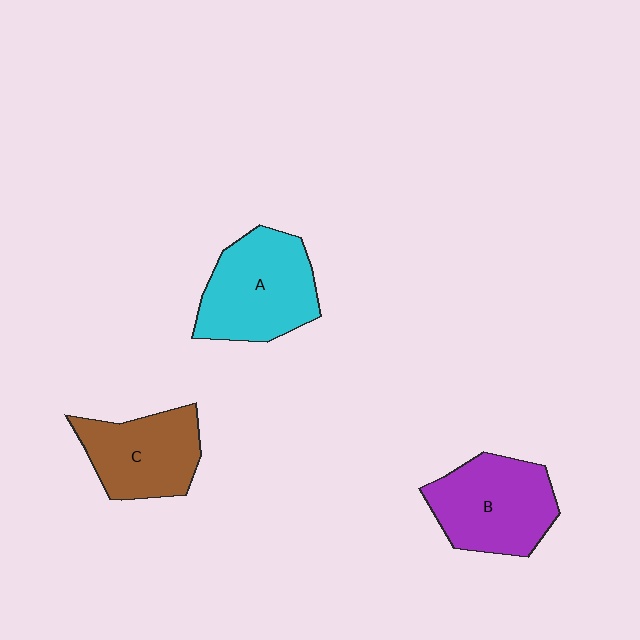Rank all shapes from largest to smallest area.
From largest to smallest: A (cyan), B (purple), C (brown).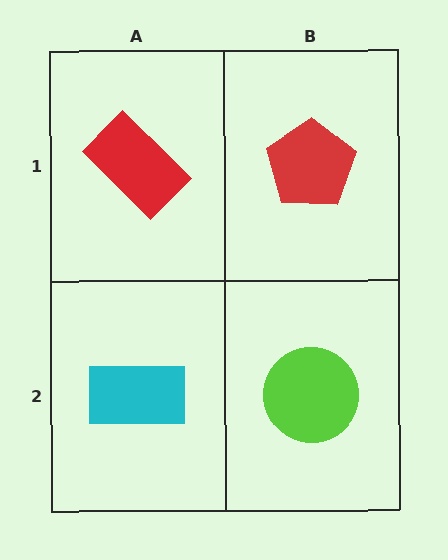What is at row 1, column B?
A red pentagon.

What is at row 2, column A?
A cyan rectangle.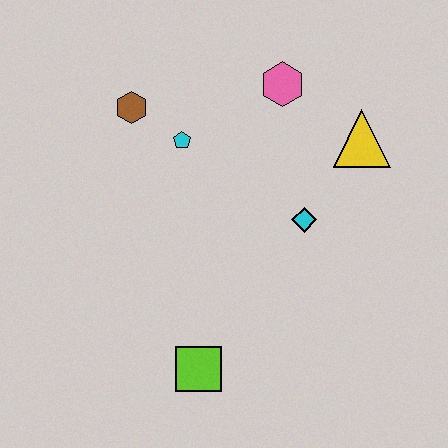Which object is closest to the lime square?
The cyan diamond is closest to the lime square.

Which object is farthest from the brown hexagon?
The lime square is farthest from the brown hexagon.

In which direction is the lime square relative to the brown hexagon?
The lime square is below the brown hexagon.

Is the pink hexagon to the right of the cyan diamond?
No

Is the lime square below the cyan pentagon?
Yes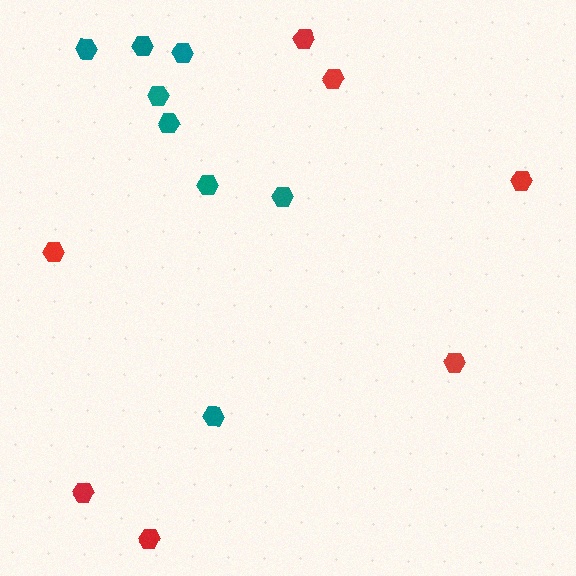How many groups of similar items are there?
There are 2 groups: one group of teal hexagons (8) and one group of red hexagons (7).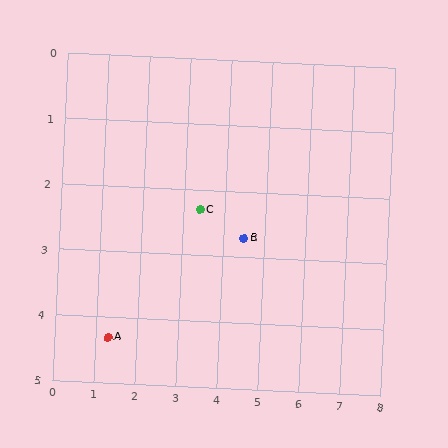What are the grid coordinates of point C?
Point C is at approximately (3.4, 2.3).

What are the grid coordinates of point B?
Point B is at approximately (4.5, 2.7).